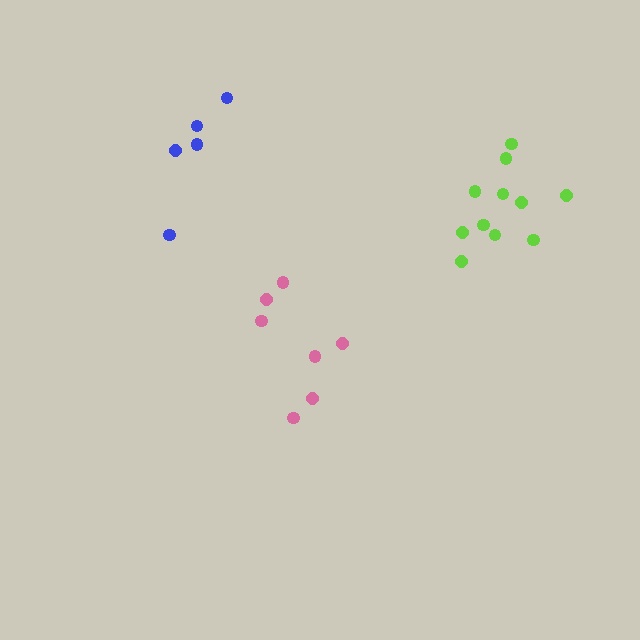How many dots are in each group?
Group 1: 7 dots, Group 2: 5 dots, Group 3: 11 dots (23 total).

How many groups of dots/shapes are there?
There are 3 groups.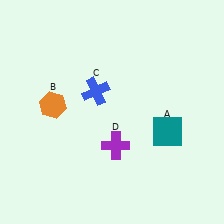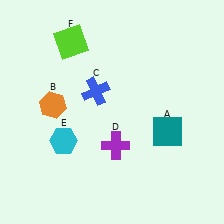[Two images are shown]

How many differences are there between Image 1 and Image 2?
There are 2 differences between the two images.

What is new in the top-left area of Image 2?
A lime square (F) was added in the top-left area of Image 2.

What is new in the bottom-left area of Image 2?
A cyan hexagon (E) was added in the bottom-left area of Image 2.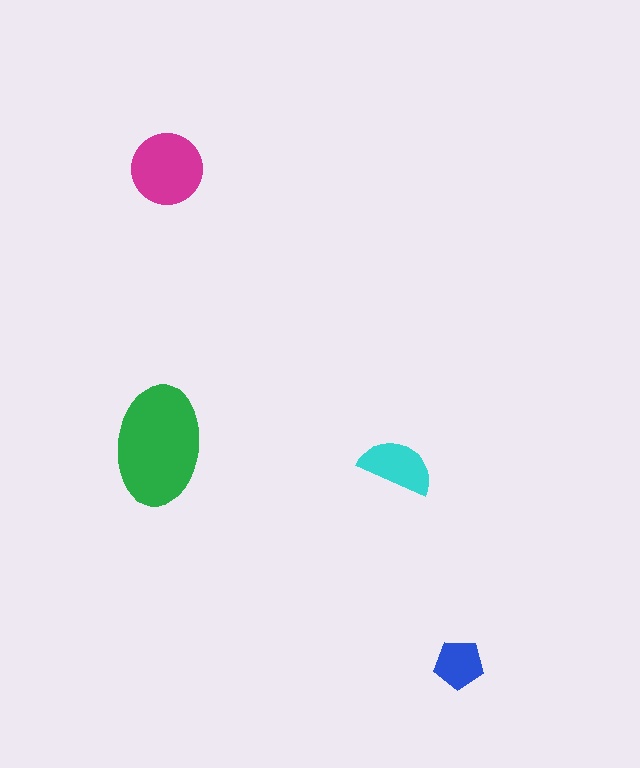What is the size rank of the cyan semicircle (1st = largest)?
3rd.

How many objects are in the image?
There are 4 objects in the image.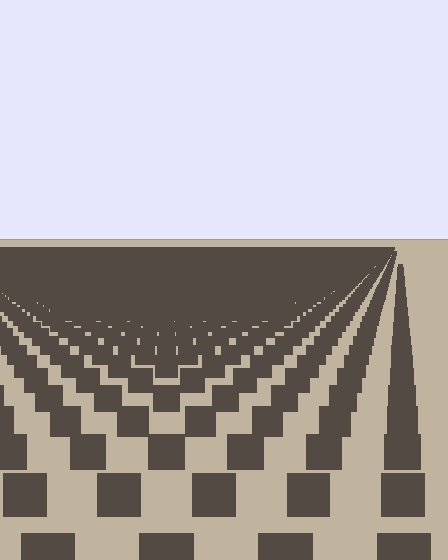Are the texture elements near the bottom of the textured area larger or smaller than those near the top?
Larger. Near the bottom, elements are closer to the viewer and appear at a bigger on-screen size.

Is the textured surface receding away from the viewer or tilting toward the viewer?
The surface is receding away from the viewer. Texture elements get smaller and denser toward the top.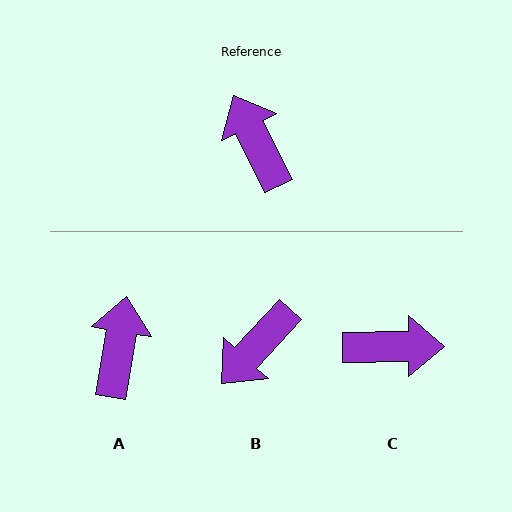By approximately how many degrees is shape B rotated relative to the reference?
Approximately 111 degrees counter-clockwise.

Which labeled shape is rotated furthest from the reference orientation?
C, about 115 degrees away.